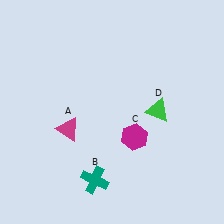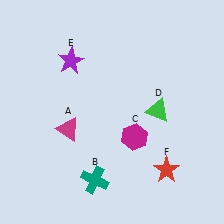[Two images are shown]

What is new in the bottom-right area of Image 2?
A red star (F) was added in the bottom-right area of Image 2.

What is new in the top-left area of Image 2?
A purple star (E) was added in the top-left area of Image 2.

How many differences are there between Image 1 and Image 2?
There are 2 differences between the two images.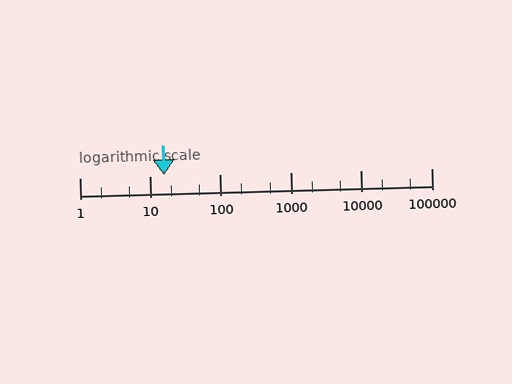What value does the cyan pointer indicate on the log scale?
The pointer indicates approximately 16.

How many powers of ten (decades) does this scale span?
The scale spans 5 decades, from 1 to 100000.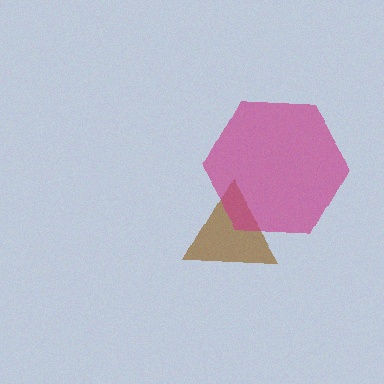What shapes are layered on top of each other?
The layered shapes are: a brown triangle, a magenta hexagon.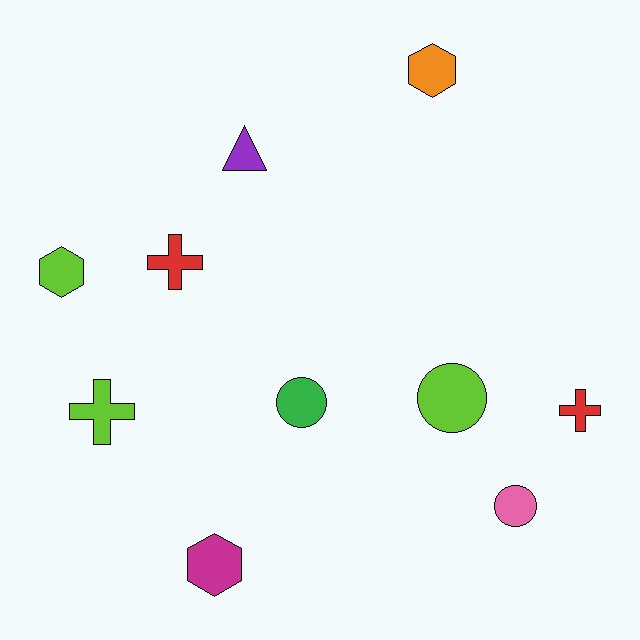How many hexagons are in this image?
There are 3 hexagons.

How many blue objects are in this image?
There are no blue objects.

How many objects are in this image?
There are 10 objects.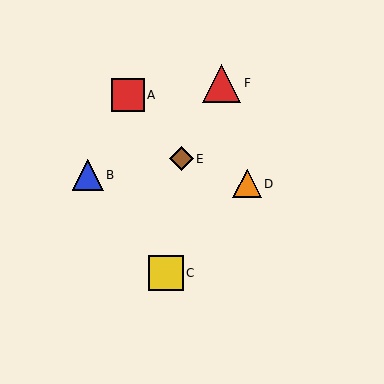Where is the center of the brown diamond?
The center of the brown diamond is at (182, 159).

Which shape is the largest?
The red triangle (labeled F) is the largest.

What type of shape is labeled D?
Shape D is an orange triangle.